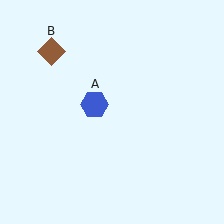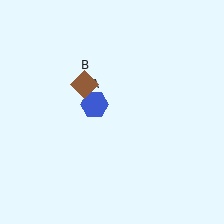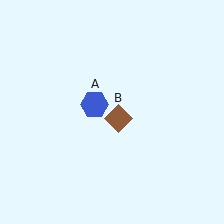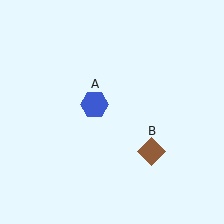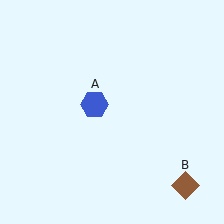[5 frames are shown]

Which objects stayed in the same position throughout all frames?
Blue hexagon (object A) remained stationary.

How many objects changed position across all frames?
1 object changed position: brown diamond (object B).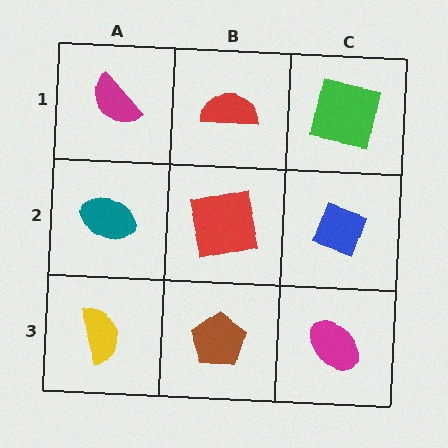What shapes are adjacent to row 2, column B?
A red semicircle (row 1, column B), a brown pentagon (row 3, column B), a teal ellipse (row 2, column A), a blue diamond (row 2, column C).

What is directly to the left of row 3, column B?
A yellow semicircle.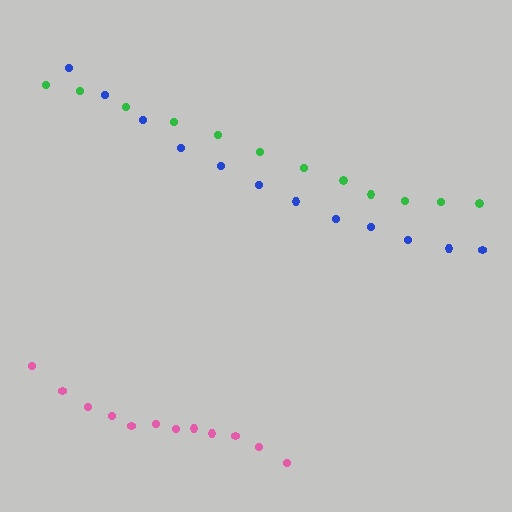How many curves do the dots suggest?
There are 3 distinct paths.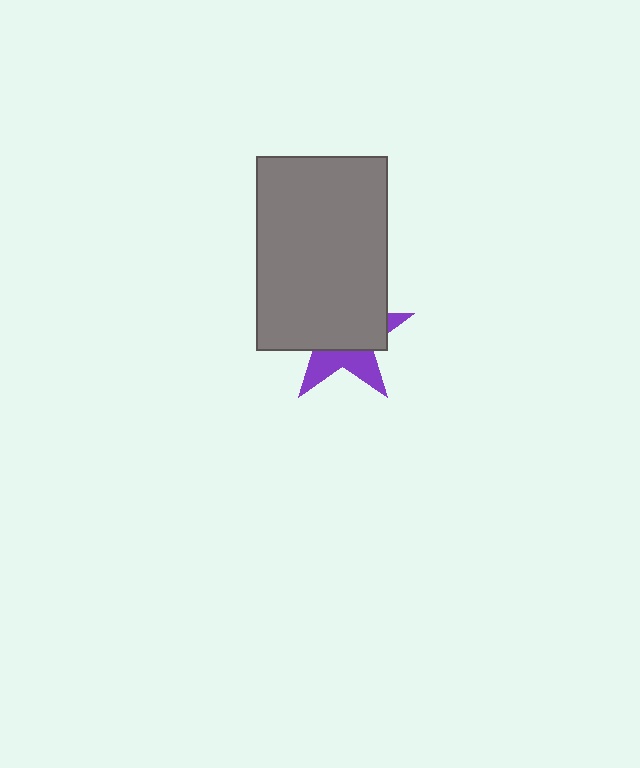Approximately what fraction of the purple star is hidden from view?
Roughly 64% of the purple star is hidden behind the gray rectangle.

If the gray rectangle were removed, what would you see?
You would see the complete purple star.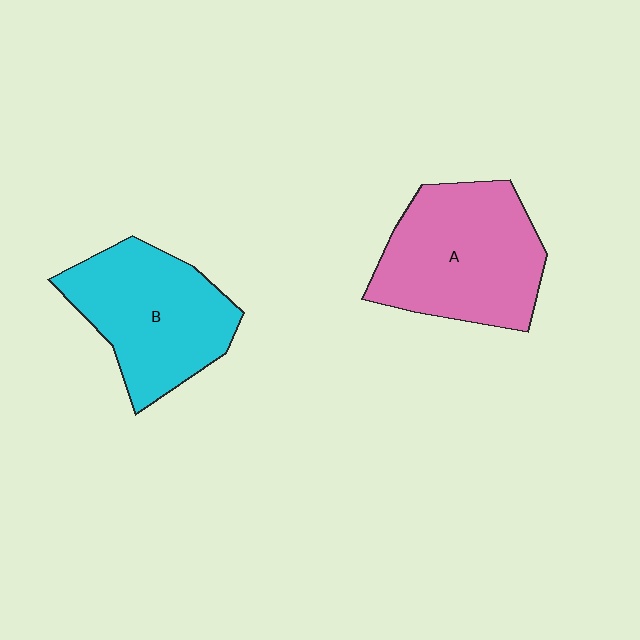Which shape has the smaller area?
Shape B (cyan).